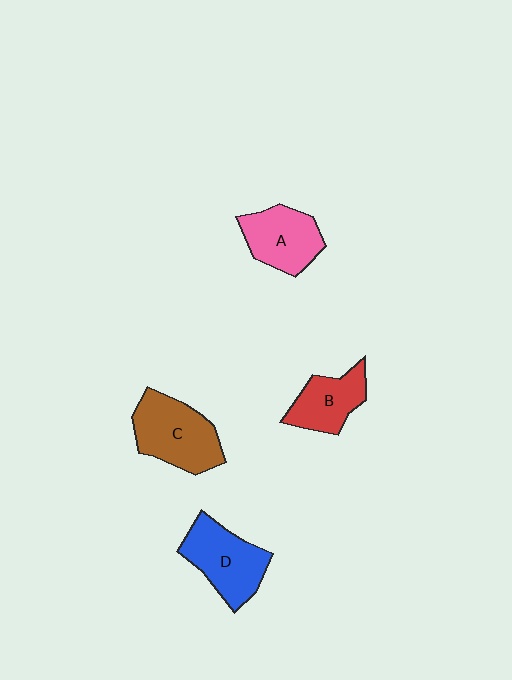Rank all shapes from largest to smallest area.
From largest to smallest: C (brown), D (blue), A (pink), B (red).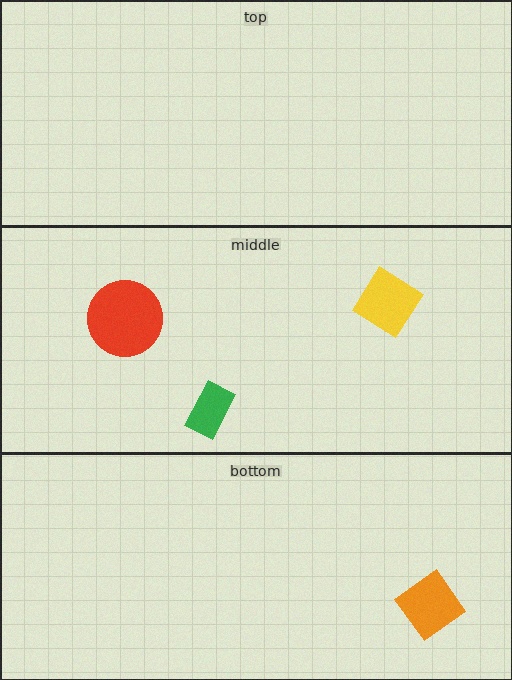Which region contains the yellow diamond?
The middle region.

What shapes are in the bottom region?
The orange diamond.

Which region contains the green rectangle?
The middle region.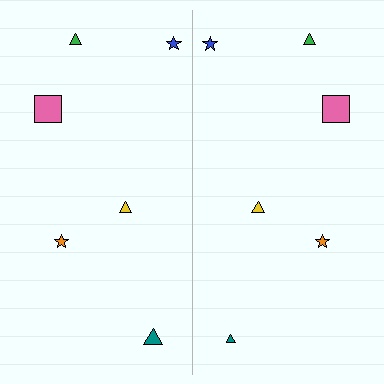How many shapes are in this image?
There are 12 shapes in this image.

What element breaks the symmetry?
The teal triangle on the right side has a different size than its mirror counterpart.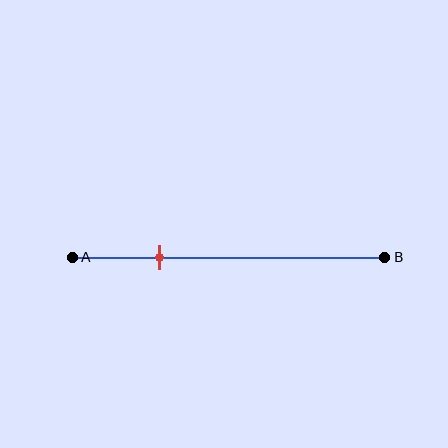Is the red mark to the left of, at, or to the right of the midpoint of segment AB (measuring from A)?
The red mark is to the left of the midpoint of segment AB.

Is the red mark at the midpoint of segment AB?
No, the mark is at about 30% from A, not at the 50% midpoint.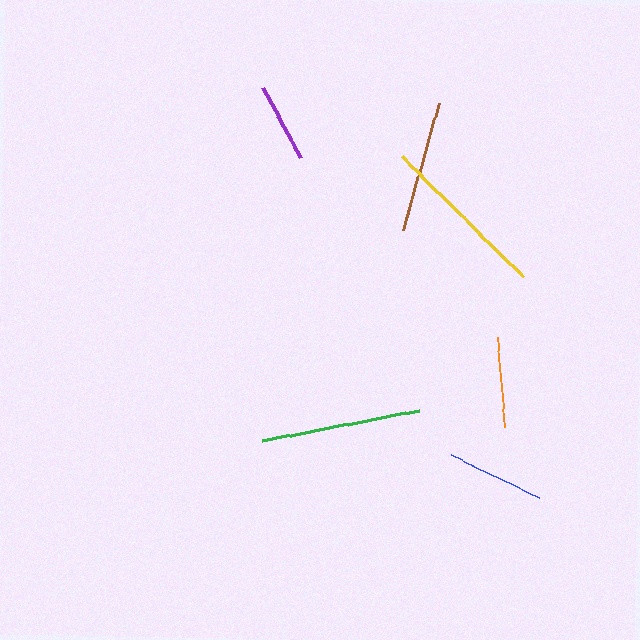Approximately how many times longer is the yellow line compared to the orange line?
The yellow line is approximately 1.9 times the length of the orange line.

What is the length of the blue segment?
The blue segment is approximately 98 pixels long.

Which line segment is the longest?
The yellow line is the longest at approximately 170 pixels.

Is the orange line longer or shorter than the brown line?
The brown line is longer than the orange line.